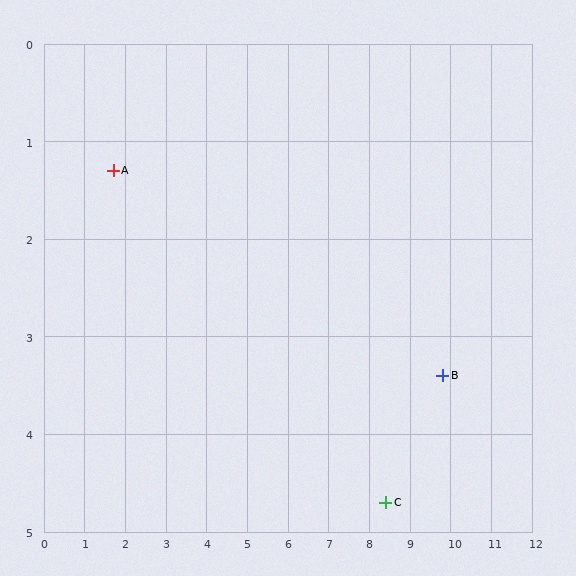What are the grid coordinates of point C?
Point C is at approximately (8.4, 4.7).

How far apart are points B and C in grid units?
Points B and C are about 1.9 grid units apart.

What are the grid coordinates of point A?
Point A is at approximately (1.7, 1.3).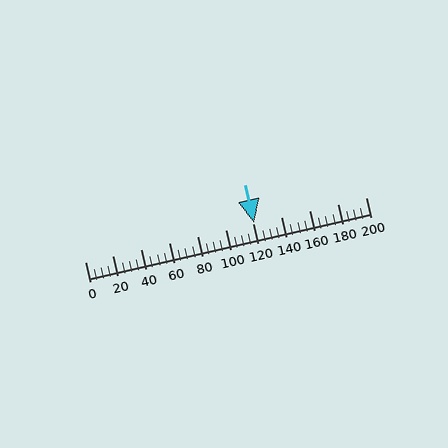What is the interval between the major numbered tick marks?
The major tick marks are spaced 20 units apart.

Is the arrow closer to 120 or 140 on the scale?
The arrow is closer to 120.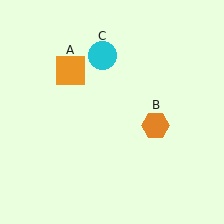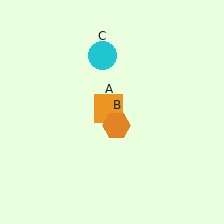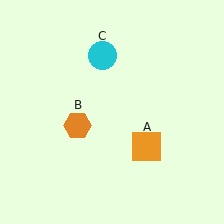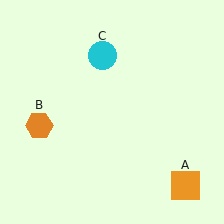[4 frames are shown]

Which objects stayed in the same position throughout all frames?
Cyan circle (object C) remained stationary.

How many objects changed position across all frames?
2 objects changed position: orange square (object A), orange hexagon (object B).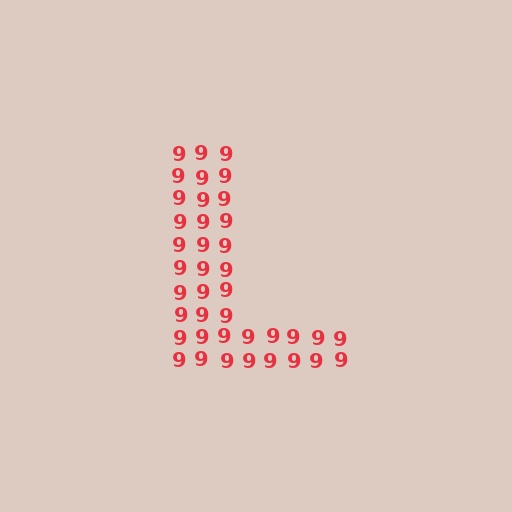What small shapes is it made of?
It is made of small digit 9's.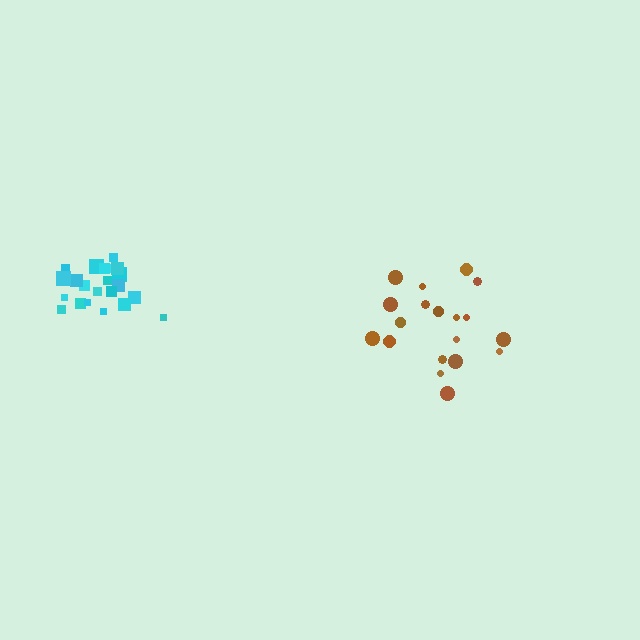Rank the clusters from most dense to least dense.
cyan, brown.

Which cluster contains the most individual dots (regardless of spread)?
Cyan (23).